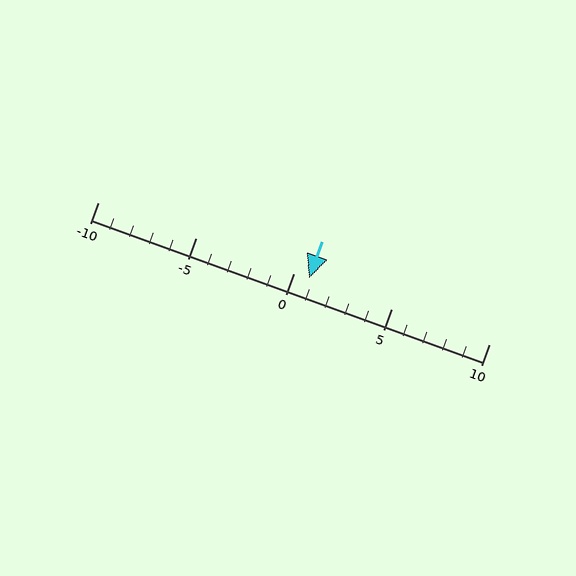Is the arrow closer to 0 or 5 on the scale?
The arrow is closer to 0.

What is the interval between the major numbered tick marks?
The major tick marks are spaced 5 units apart.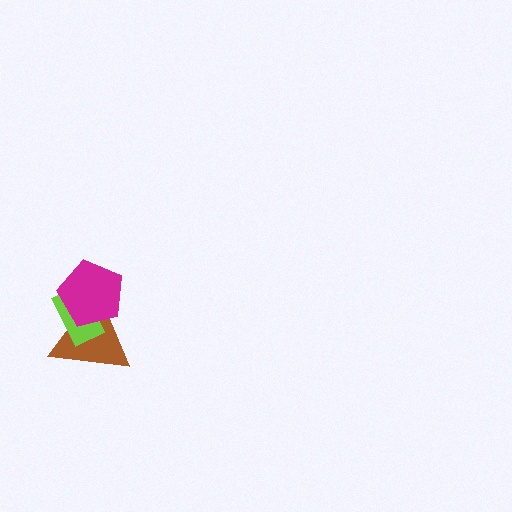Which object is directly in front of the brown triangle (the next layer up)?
The lime rectangle is directly in front of the brown triangle.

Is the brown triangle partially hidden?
Yes, it is partially covered by another shape.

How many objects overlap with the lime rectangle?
2 objects overlap with the lime rectangle.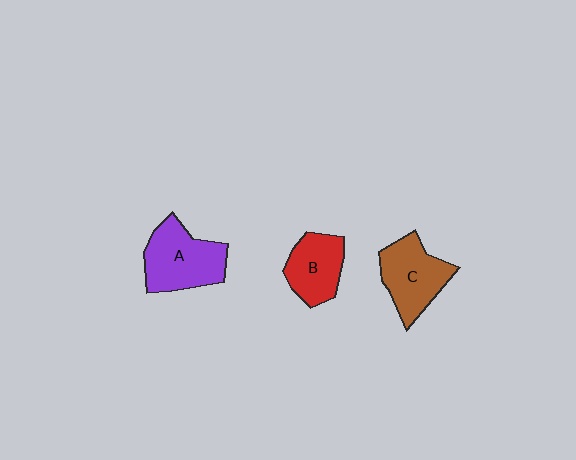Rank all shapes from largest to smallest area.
From largest to smallest: A (purple), C (brown), B (red).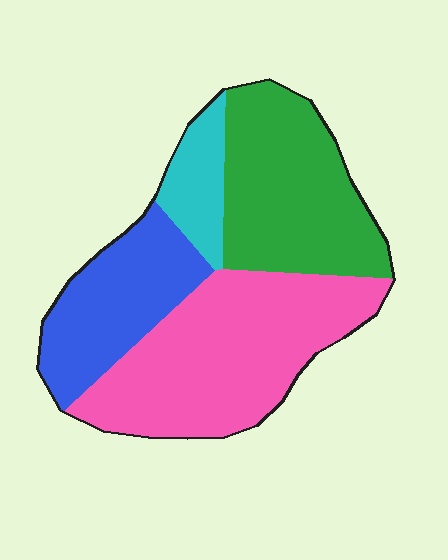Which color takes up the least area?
Cyan, at roughly 10%.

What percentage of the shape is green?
Green takes up about one third (1/3) of the shape.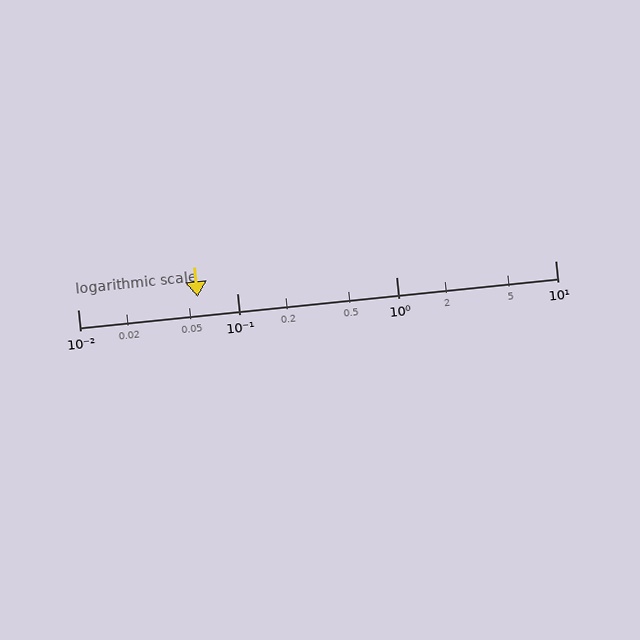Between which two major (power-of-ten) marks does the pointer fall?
The pointer is between 0.01 and 0.1.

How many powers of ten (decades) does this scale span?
The scale spans 3 decades, from 0.01 to 10.